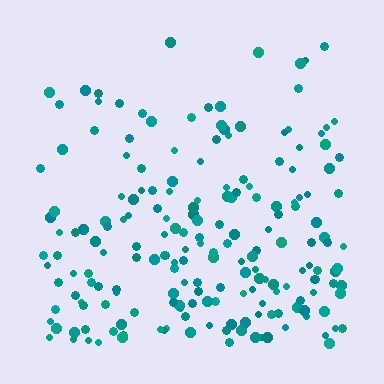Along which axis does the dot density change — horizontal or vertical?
Vertical.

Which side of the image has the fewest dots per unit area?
The top.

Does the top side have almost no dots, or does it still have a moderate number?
Still a moderate number, just noticeably fewer than the bottom.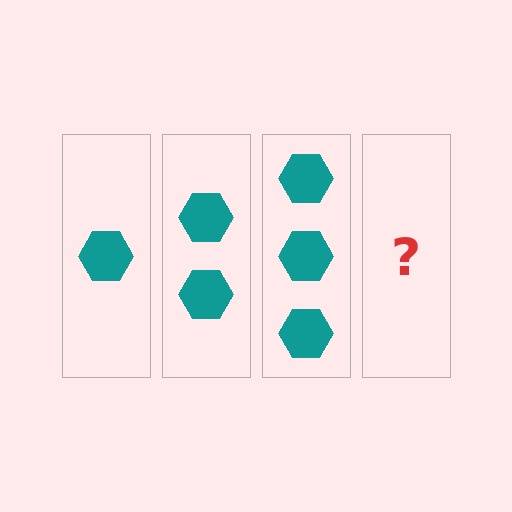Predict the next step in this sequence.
The next step is 4 hexagons.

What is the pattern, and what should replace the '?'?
The pattern is that each step adds one more hexagon. The '?' should be 4 hexagons.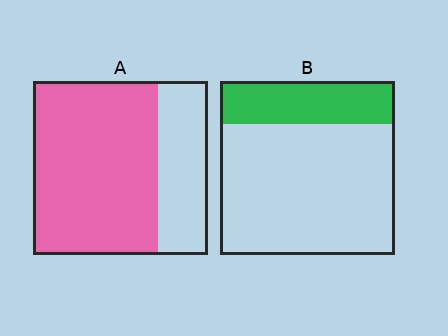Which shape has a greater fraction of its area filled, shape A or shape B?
Shape A.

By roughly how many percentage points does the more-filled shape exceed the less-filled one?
By roughly 45 percentage points (A over B).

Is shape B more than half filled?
No.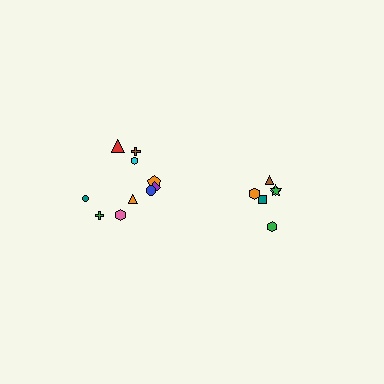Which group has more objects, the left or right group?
The left group.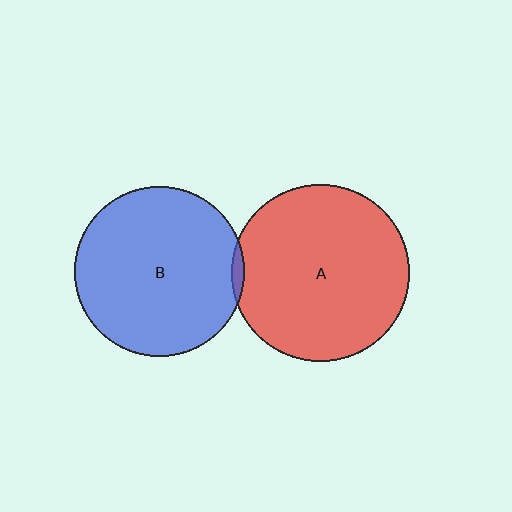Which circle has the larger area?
Circle A (red).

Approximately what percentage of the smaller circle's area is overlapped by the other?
Approximately 5%.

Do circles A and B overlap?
Yes.